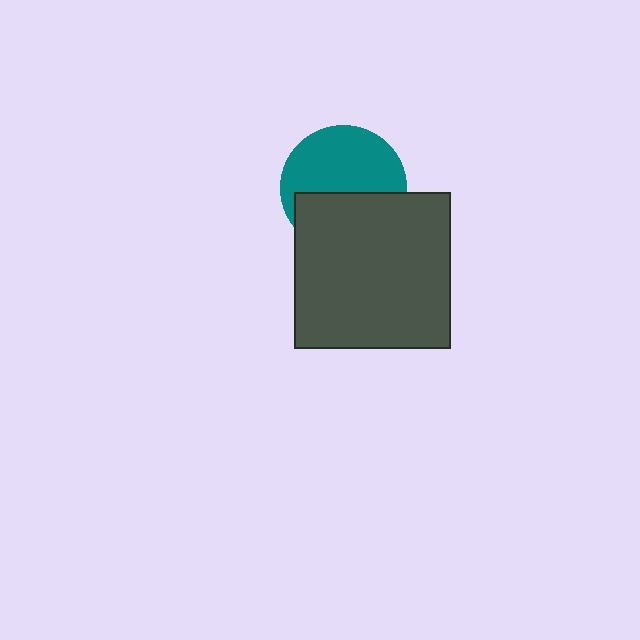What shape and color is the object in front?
The object in front is a dark gray square.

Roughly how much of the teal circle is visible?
About half of it is visible (roughly 56%).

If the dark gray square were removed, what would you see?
You would see the complete teal circle.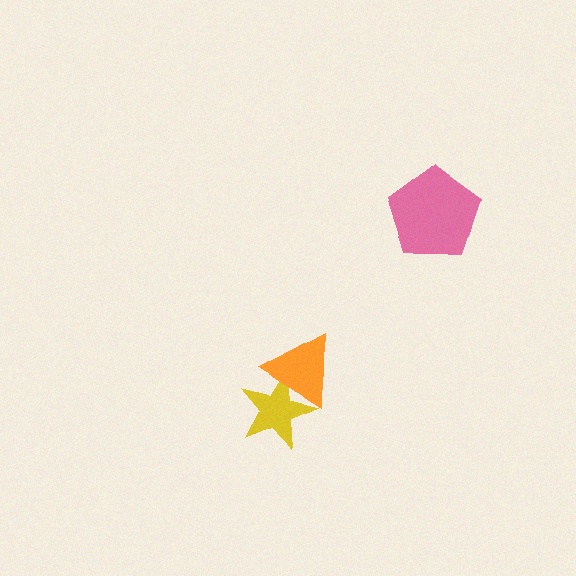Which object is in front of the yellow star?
The orange triangle is in front of the yellow star.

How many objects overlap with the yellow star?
1 object overlaps with the yellow star.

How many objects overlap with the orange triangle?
1 object overlaps with the orange triangle.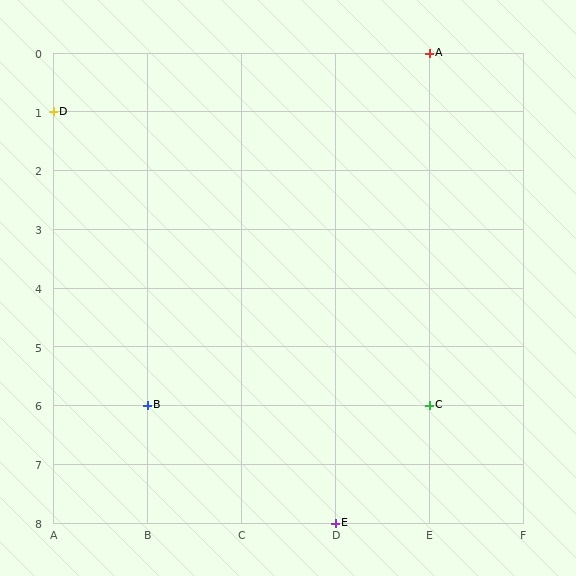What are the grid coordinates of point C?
Point C is at grid coordinates (E, 6).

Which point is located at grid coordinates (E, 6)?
Point C is at (E, 6).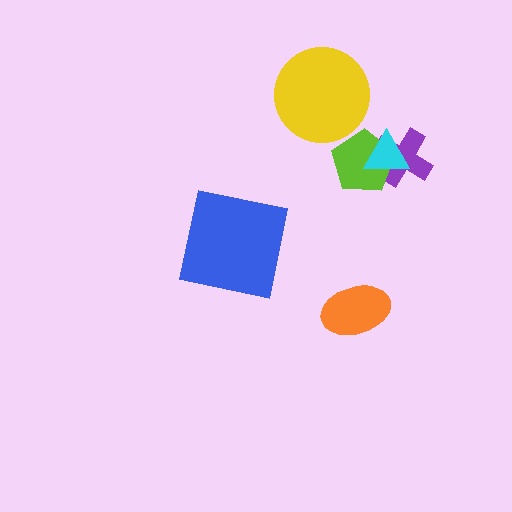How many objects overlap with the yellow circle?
0 objects overlap with the yellow circle.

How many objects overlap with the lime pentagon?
2 objects overlap with the lime pentagon.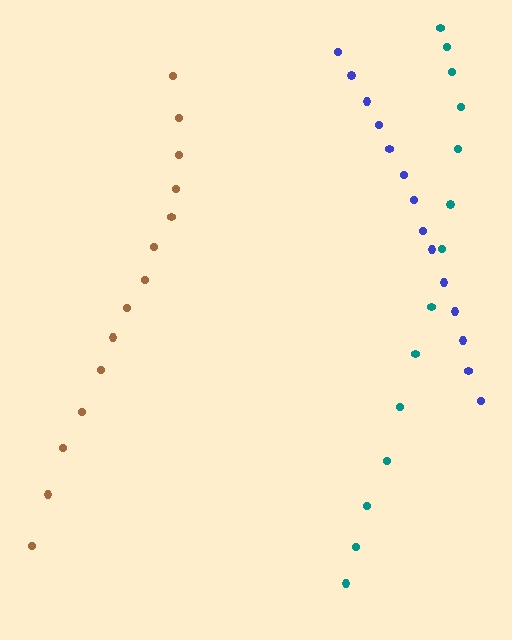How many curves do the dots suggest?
There are 3 distinct paths.